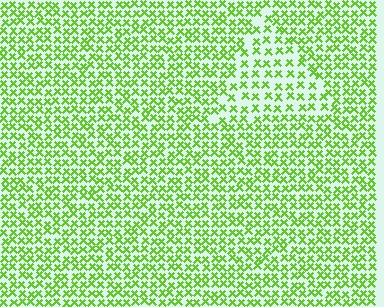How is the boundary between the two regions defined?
The boundary is defined by a change in element density (approximately 1.7x ratio). All elements are the same color, size, and shape.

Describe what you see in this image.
The image contains small lime elements arranged at two different densities. A triangle-shaped region is visible where the elements are less densely packed than the surrounding area.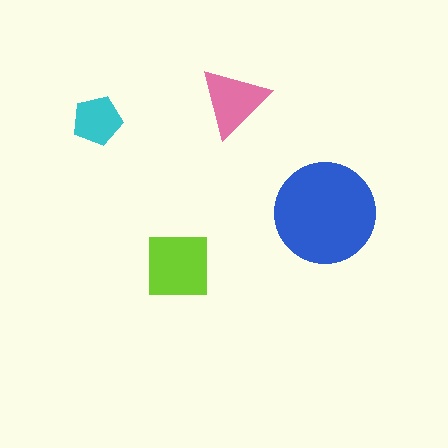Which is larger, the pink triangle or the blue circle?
The blue circle.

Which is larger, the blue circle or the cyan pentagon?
The blue circle.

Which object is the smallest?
The cyan pentagon.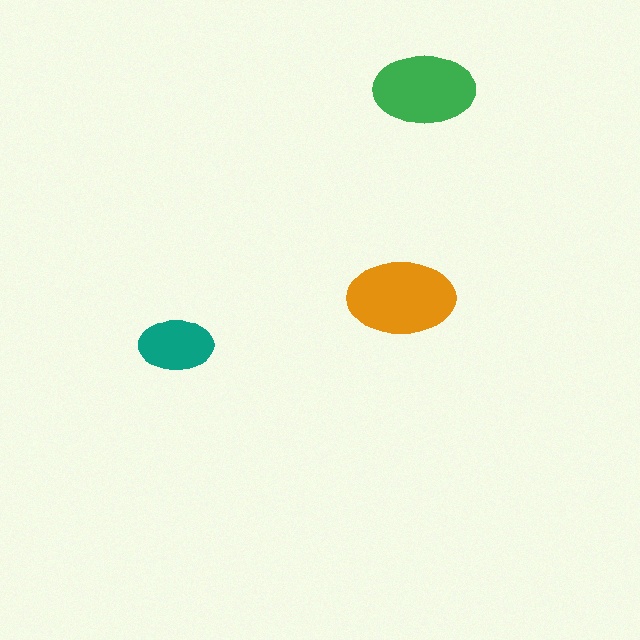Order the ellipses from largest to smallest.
the orange one, the green one, the teal one.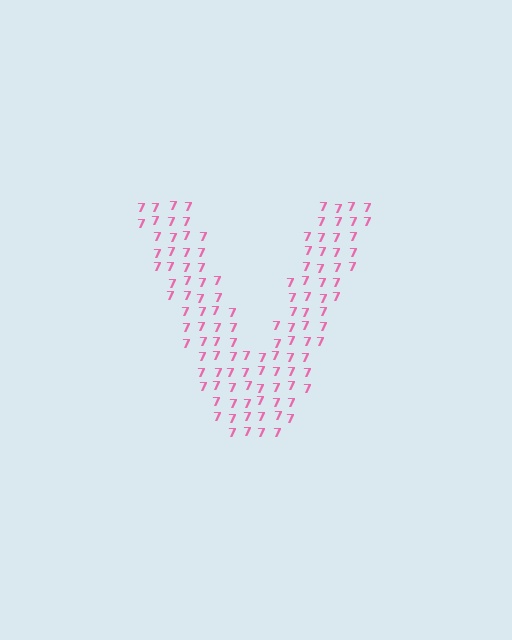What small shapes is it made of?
It is made of small digit 7's.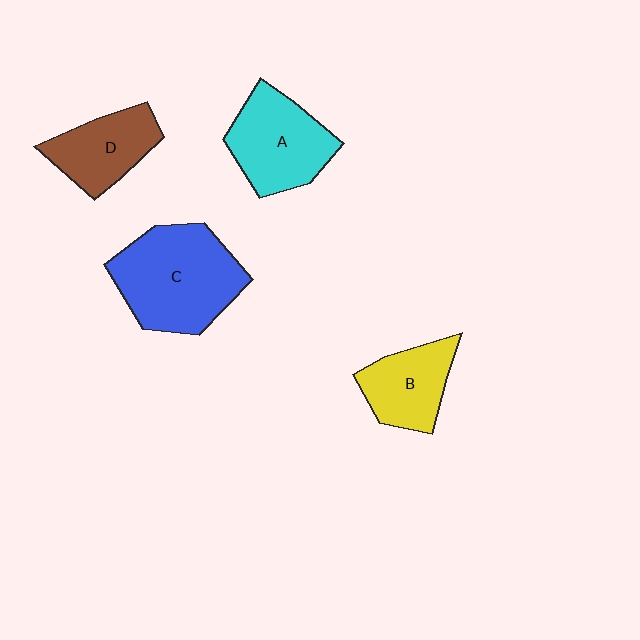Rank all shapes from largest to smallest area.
From largest to smallest: C (blue), A (cyan), D (brown), B (yellow).